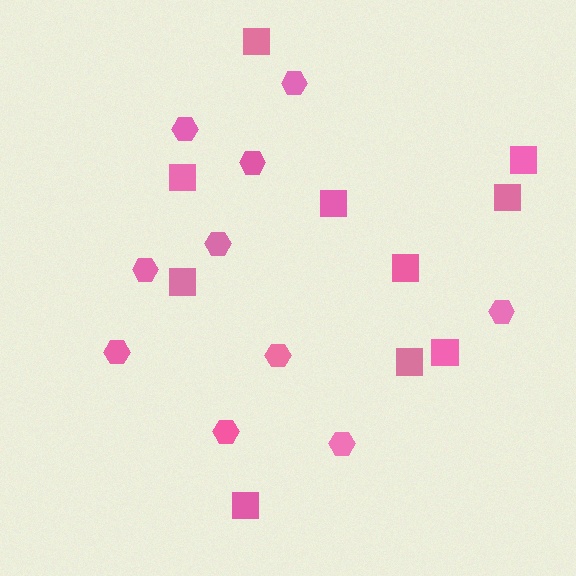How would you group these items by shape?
There are 2 groups: one group of hexagons (10) and one group of squares (10).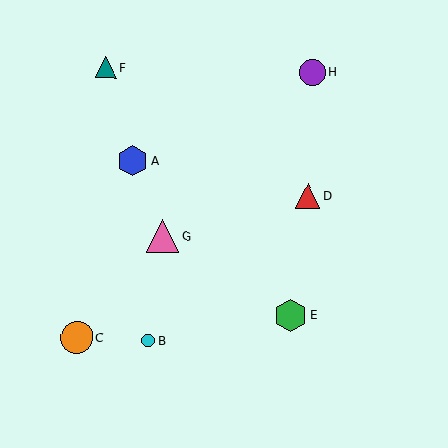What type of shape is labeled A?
Shape A is a blue hexagon.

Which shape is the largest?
The pink triangle (labeled G) is the largest.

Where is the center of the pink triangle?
The center of the pink triangle is at (162, 236).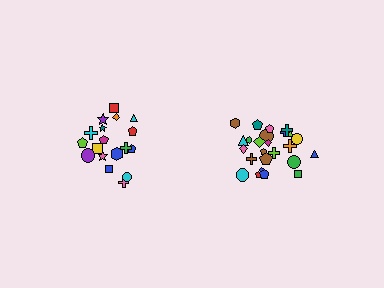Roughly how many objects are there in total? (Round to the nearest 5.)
Roughly 45 objects in total.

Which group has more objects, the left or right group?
The right group.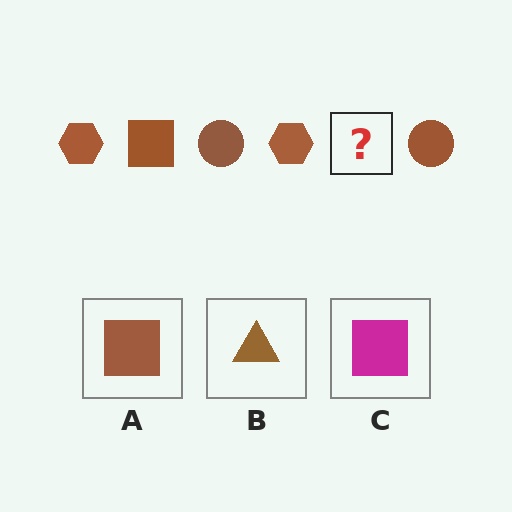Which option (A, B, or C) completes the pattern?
A.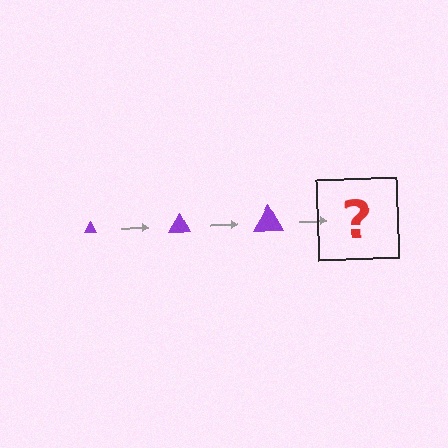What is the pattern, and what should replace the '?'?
The pattern is that the triangle gets progressively larger each step. The '?' should be a purple triangle, larger than the previous one.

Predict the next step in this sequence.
The next step is a purple triangle, larger than the previous one.